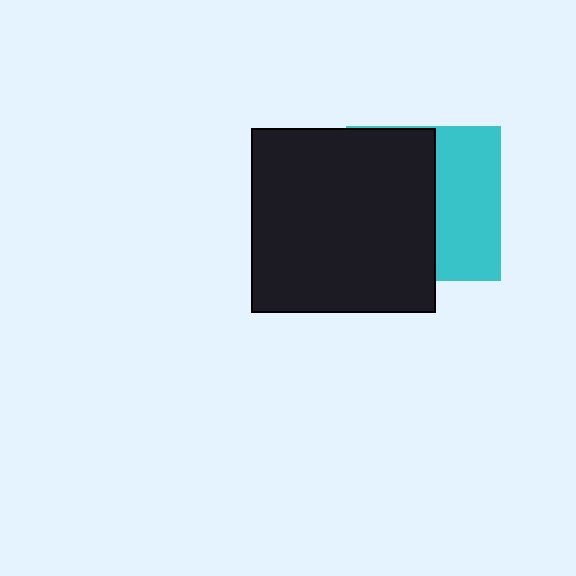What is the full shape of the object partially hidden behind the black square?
The partially hidden object is a cyan square.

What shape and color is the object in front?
The object in front is a black square.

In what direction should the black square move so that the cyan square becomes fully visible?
The black square should move left. That is the shortest direction to clear the overlap and leave the cyan square fully visible.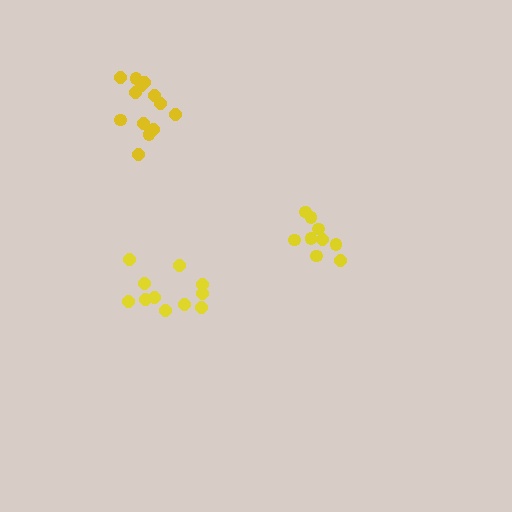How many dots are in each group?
Group 1: 9 dots, Group 2: 13 dots, Group 3: 11 dots (33 total).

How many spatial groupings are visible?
There are 3 spatial groupings.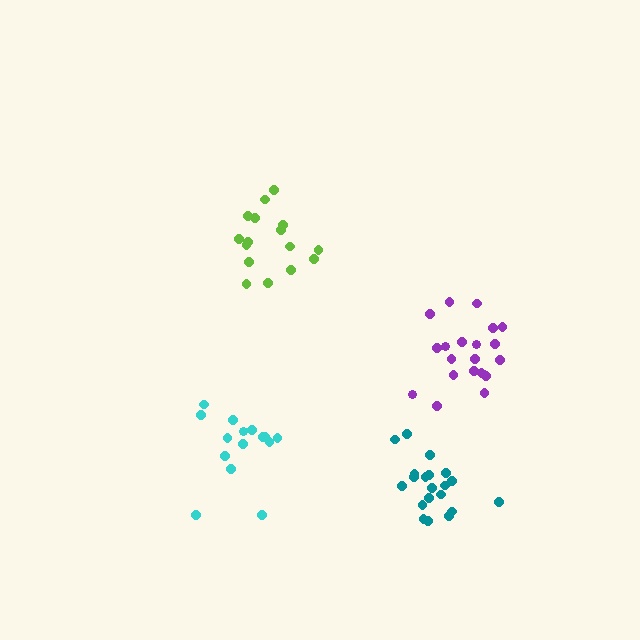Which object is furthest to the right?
The purple cluster is rightmost.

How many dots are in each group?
Group 1: 15 dots, Group 2: 16 dots, Group 3: 20 dots, Group 4: 21 dots (72 total).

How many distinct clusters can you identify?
There are 4 distinct clusters.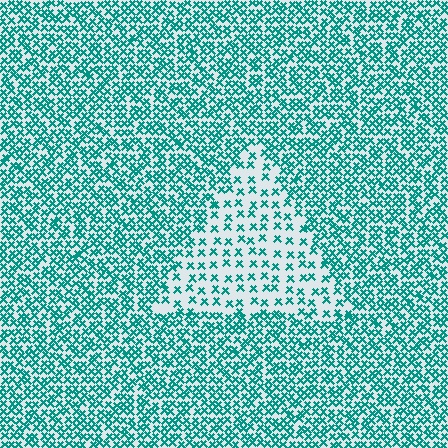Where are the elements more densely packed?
The elements are more densely packed outside the triangle boundary.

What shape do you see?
I see a triangle.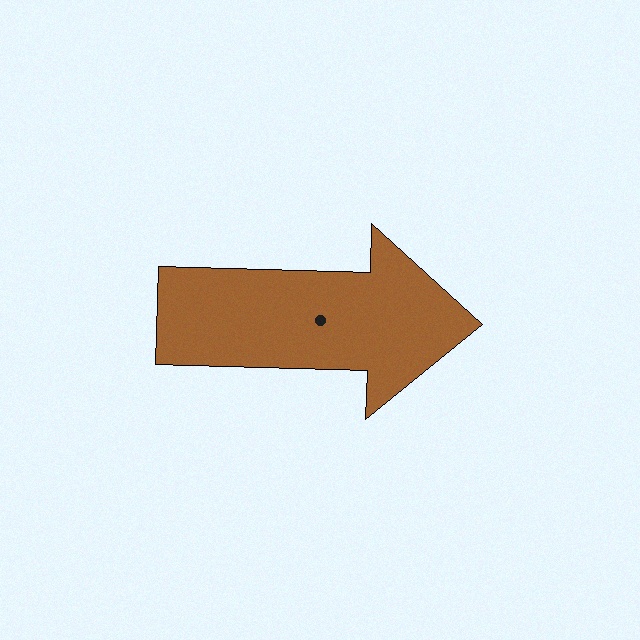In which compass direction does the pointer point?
East.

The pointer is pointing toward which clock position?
Roughly 3 o'clock.